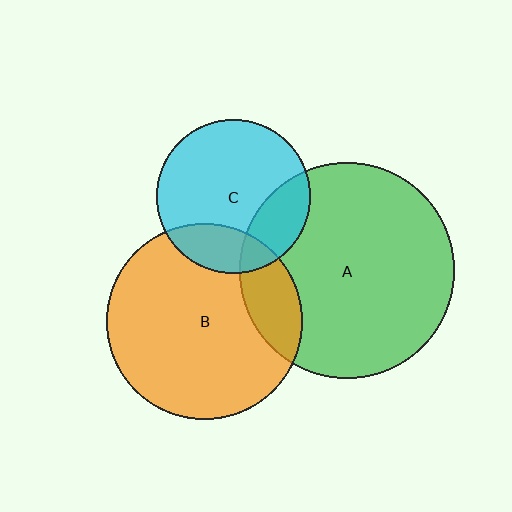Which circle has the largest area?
Circle A (green).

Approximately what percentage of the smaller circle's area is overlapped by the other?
Approximately 20%.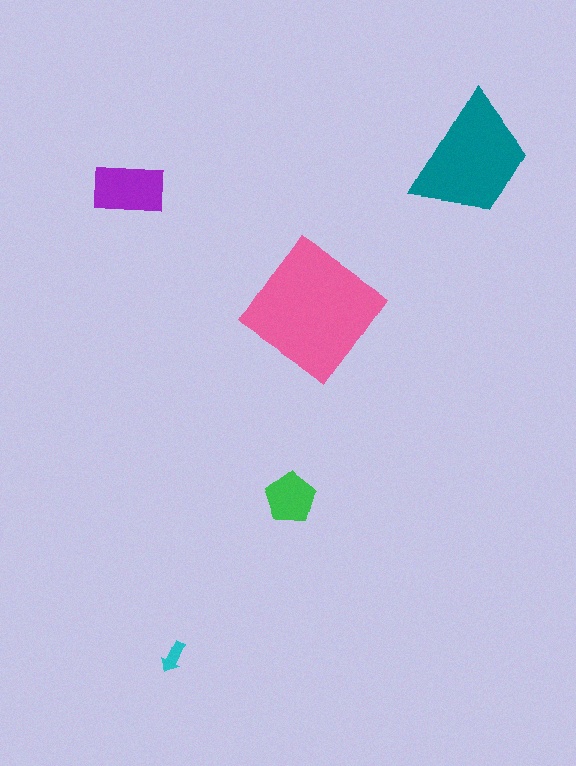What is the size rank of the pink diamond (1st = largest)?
1st.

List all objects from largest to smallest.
The pink diamond, the teal trapezoid, the purple rectangle, the green pentagon, the cyan arrow.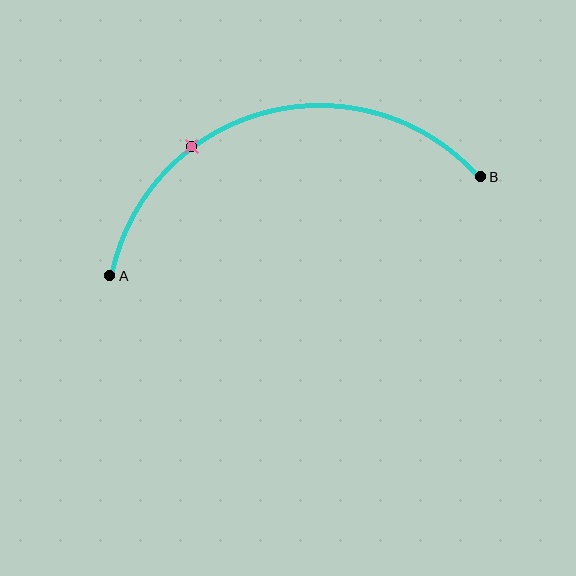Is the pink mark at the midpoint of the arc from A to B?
No. The pink mark lies on the arc but is closer to endpoint A. The arc midpoint would be at the point on the curve equidistant along the arc from both A and B.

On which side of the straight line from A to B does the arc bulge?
The arc bulges above the straight line connecting A and B.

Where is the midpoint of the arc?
The arc midpoint is the point on the curve farthest from the straight line joining A and B. It sits above that line.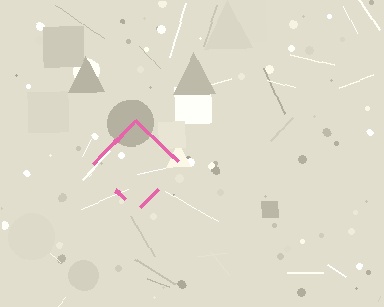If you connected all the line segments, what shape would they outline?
They would outline a diamond.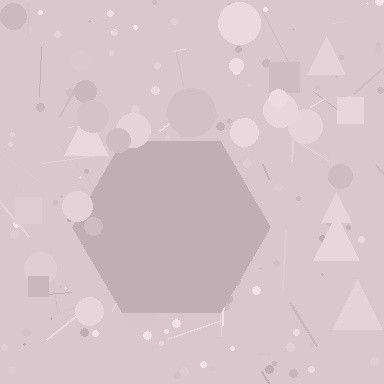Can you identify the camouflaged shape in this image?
The camouflaged shape is a hexagon.